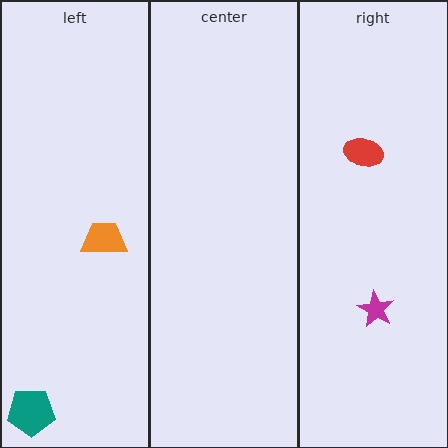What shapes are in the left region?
The teal pentagon, the orange trapezoid.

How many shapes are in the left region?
2.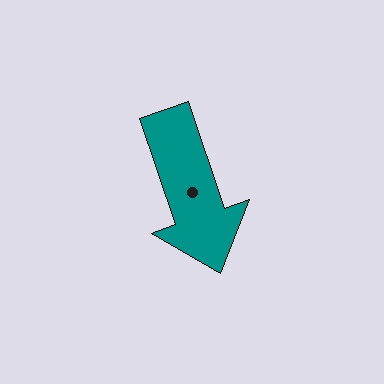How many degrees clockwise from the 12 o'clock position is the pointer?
Approximately 161 degrees.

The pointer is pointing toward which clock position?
Roughly 5 o'clock.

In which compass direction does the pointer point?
South.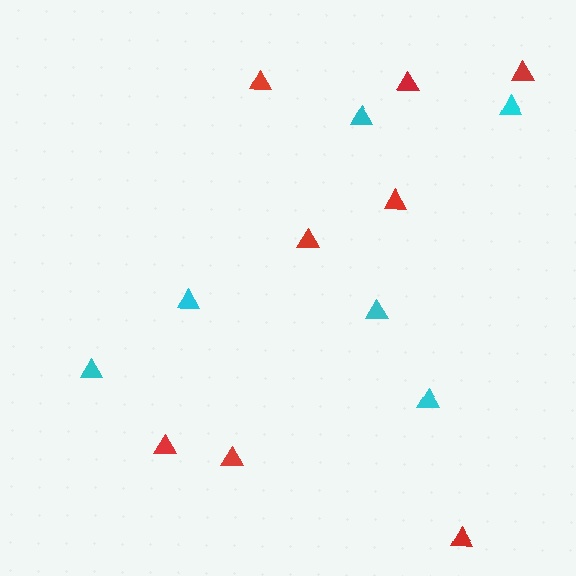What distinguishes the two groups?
There are 2 groups: one group of cyan triangles (6) and one group of red triangles (8).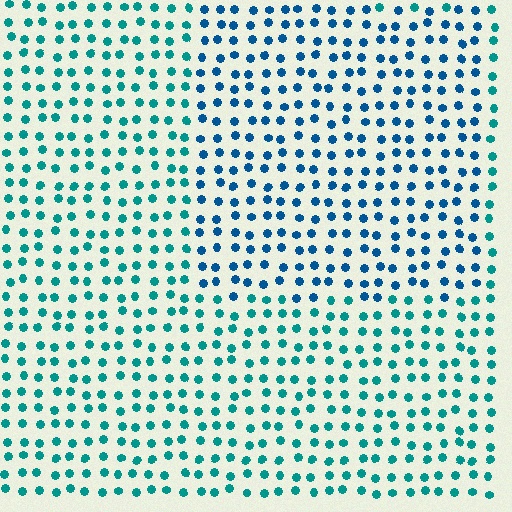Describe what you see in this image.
The image is filled with small teal elements in a uniform arrangement. A rectangle-shaped region is visible where the elements are tinted to a slightly different hue, forming a subtle color boundary.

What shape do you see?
I see a rectangle.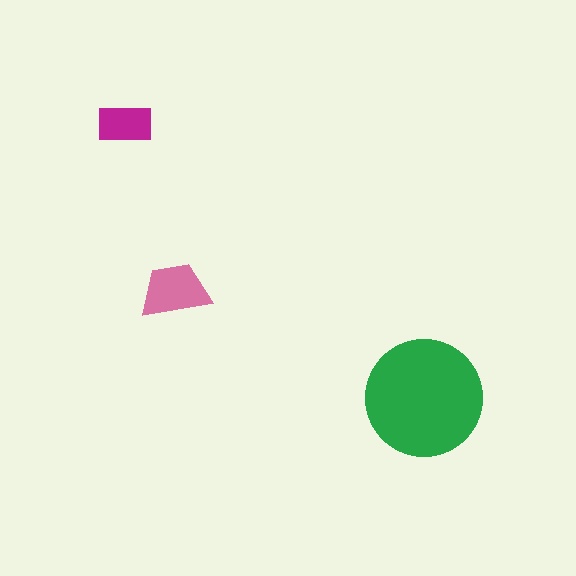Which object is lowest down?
The green circle is bottommost.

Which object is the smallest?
The magenta rectangle.